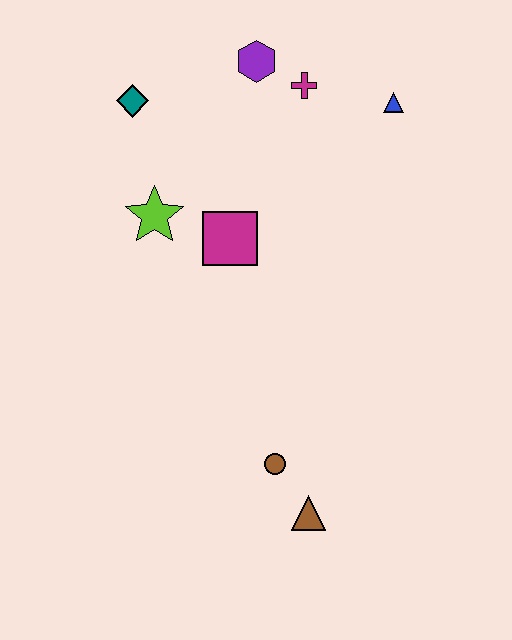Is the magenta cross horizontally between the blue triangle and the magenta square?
Yes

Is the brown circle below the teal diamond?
Yes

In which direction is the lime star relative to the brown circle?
The lime star is above the brown circle.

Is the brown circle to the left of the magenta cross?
Yes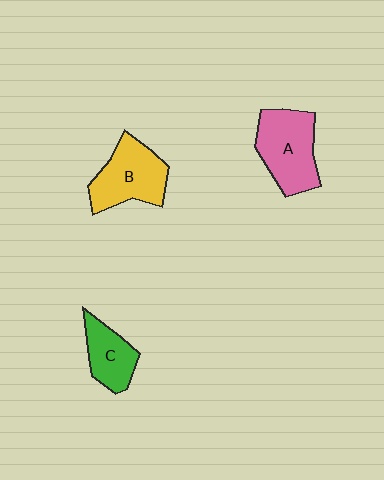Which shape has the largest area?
Shape A (pink).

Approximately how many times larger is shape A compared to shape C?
Approximately 1.6 times.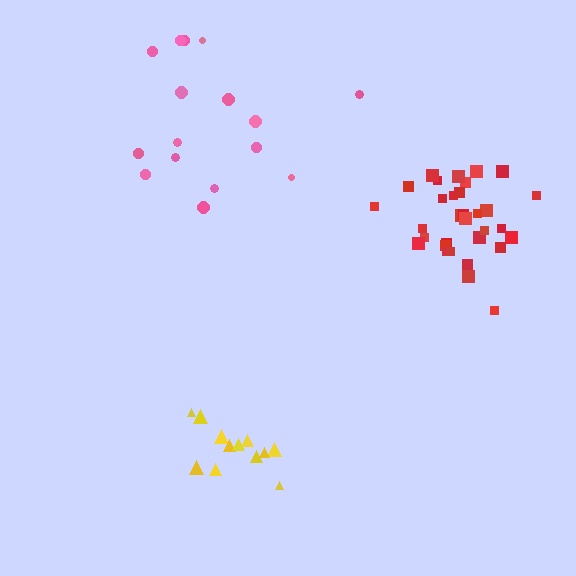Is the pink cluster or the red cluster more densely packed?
Red.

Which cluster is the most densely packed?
Red.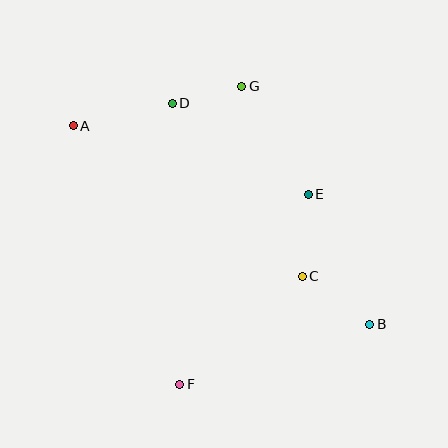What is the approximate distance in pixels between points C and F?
The distance between C and F is approximately 164 pixels.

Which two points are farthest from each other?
Points A and B are farthest from each other.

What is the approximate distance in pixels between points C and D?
The distance between C and D is approximately 217 pixels.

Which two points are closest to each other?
Points D and G are closest to each other.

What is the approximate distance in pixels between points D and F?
The distance between D and F is approximately 281 pixels.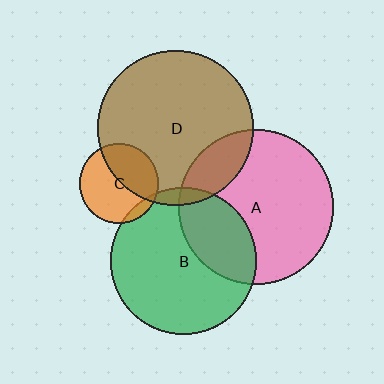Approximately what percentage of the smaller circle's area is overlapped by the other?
Approximately 10%.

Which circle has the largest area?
Circle D (brown).